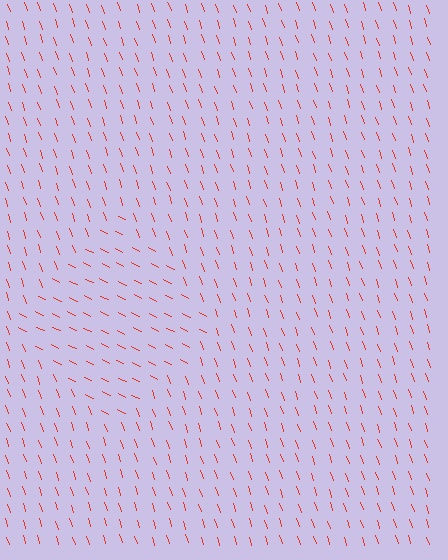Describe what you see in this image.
The image is filled with small red line segments. A diamond region in the image has lines oriented differently from the surrounding lines, creating a visible texture boundary.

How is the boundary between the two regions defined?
The boundary is defined purely by a change in line orientation (approximately 45 degrees difference). All lines are the same color and thickness.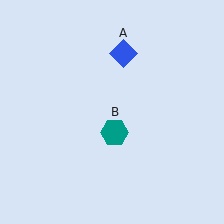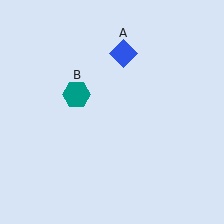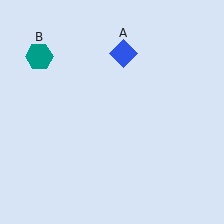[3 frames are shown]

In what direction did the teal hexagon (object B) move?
The teal hexagon (object B) moved up and to the left.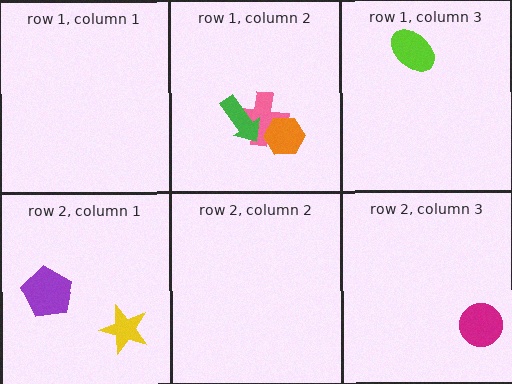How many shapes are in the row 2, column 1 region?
2.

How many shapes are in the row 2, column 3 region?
1.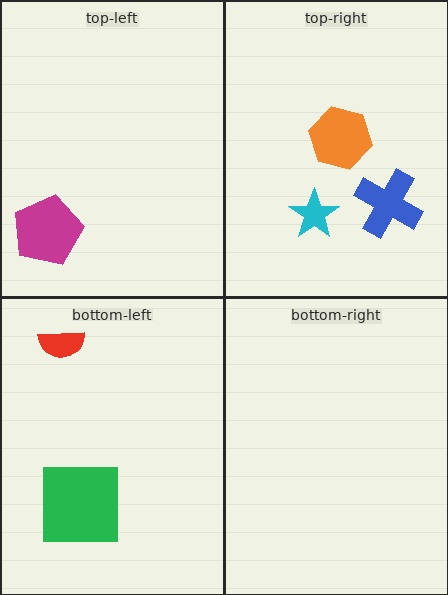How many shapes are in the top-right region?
3.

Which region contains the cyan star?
The top-right region.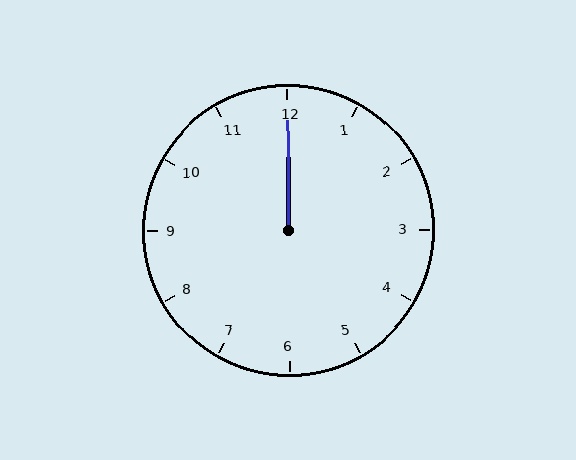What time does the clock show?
12:00.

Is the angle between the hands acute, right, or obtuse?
It is acute.